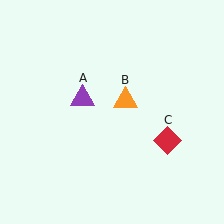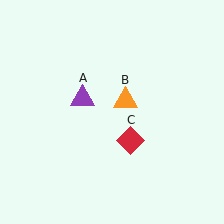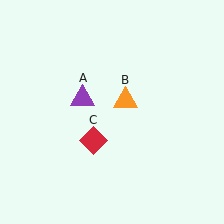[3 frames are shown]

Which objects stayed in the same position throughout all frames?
Purple triangle (object A) and orange triangle (object B) remained stationary.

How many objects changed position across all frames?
1 object changed position: red diamond (object C).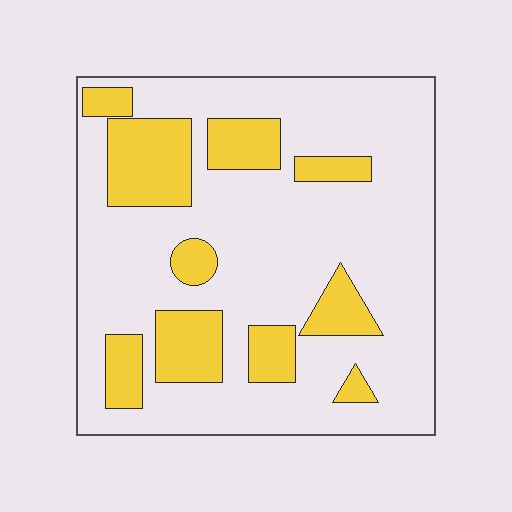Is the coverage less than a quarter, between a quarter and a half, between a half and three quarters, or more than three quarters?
Less than a quarter.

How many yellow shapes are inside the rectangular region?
10.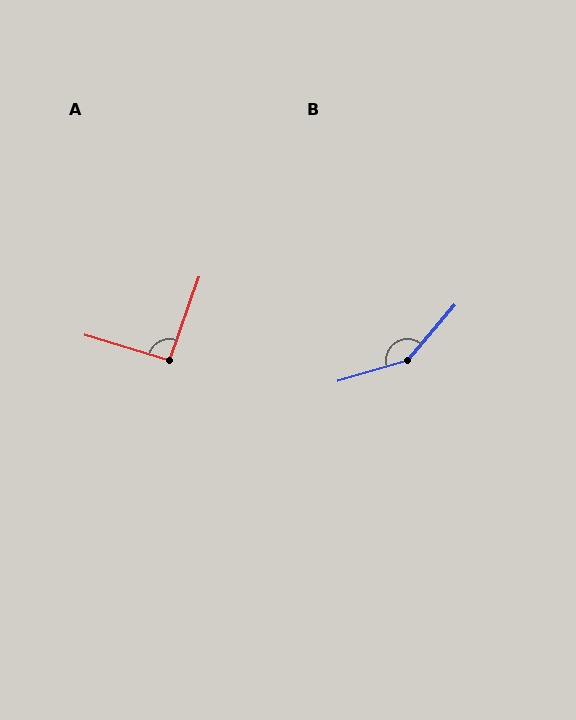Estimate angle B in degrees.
Approximately 147 degrees.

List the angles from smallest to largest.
A (92°), B (147°).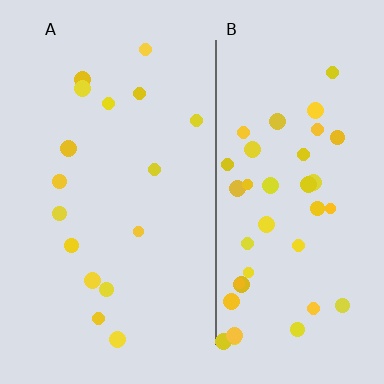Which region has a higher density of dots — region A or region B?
B (the right).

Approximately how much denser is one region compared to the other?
Approximately 2.5× — region B over region A.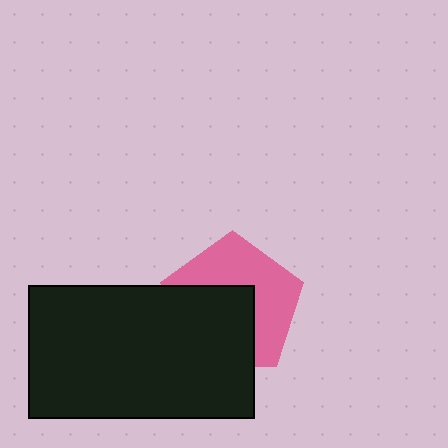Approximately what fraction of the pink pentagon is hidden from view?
Roughly 49% of the pink pentagon is hidden behind the black rectangle.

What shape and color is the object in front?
The object in front is a black rectangle.